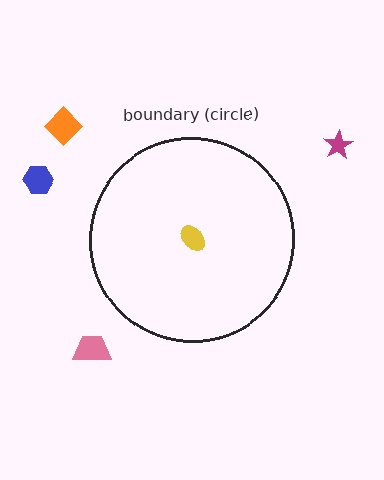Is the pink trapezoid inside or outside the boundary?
Outside.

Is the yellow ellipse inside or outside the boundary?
Inside.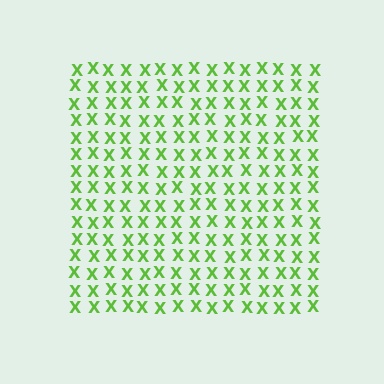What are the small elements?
The small elements are letter X's.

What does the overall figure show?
The overall figure shows a square.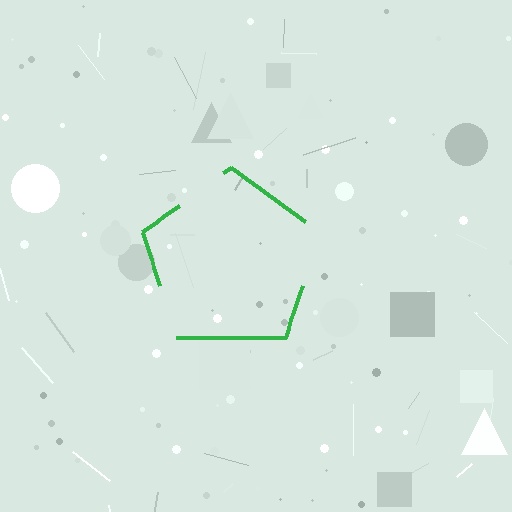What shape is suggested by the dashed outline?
The dashed outline suggests a pentagon.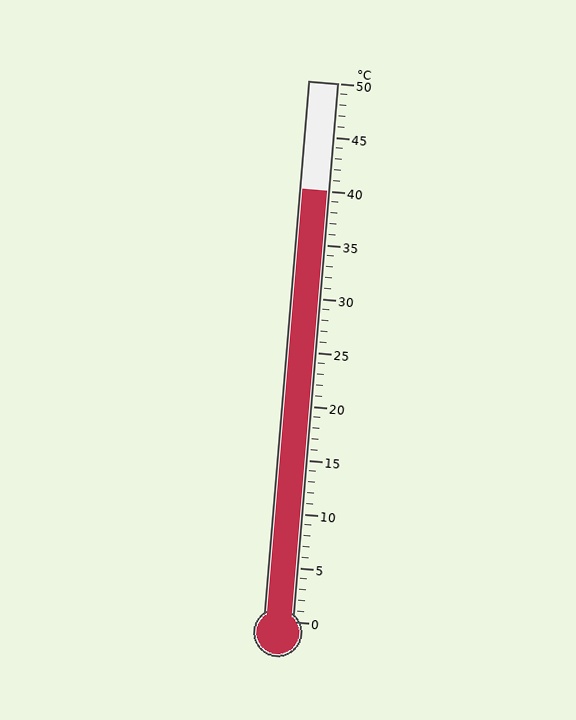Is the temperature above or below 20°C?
The temperature is above 20°C.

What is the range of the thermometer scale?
The thermometer scale ranges from 0°C to 50°C.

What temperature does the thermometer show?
The thermometer shows approximately 40°C.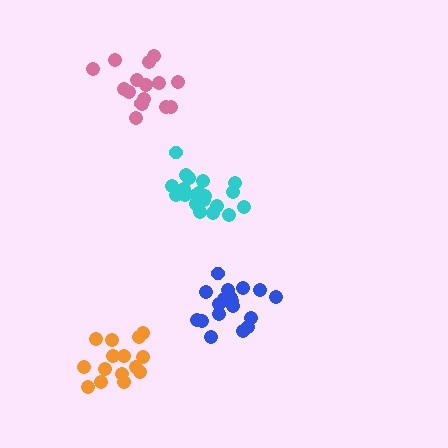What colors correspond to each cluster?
The clusters are colored: orange, pink, blue, cyan.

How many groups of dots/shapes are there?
There are 4 groups.